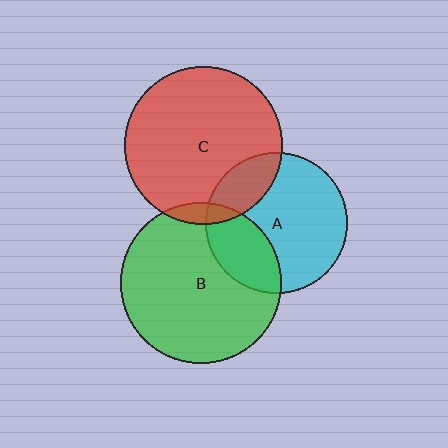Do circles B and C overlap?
Yes.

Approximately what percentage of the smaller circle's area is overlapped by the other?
Approximately 5%.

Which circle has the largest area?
Circle B (green).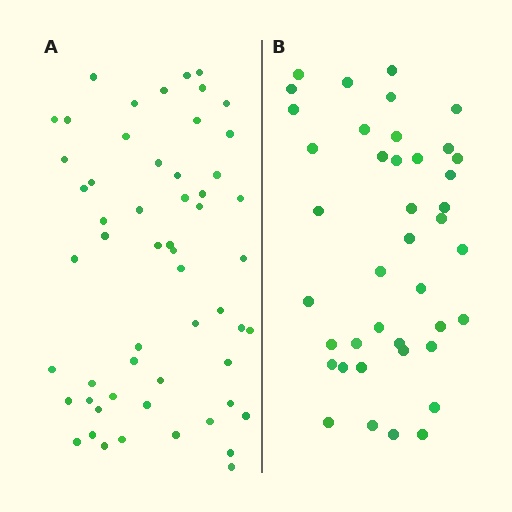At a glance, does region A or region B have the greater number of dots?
Region A (the left region) has more dots.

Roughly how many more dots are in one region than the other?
Region A has approximately 15 more dots than region B.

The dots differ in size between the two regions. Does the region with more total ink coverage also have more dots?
No. Region B has more total ink coverage because its dots are larger, but region A actually contains more individual dots. Total area can be misleading — the number of items is what matters here.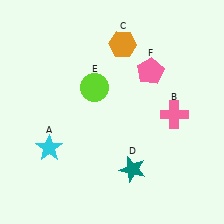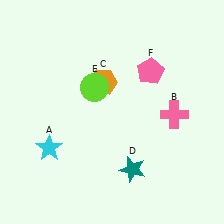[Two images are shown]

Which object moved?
The orange hexagon (C) moved down.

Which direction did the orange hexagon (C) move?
The orange hexagon (C) moved down.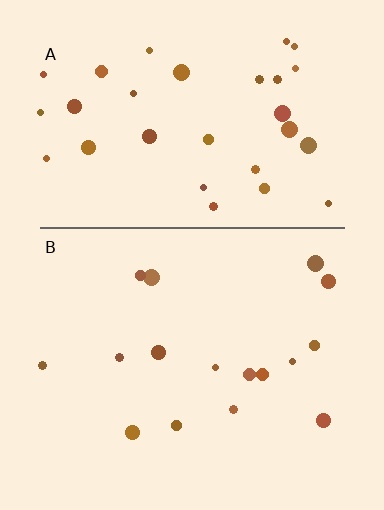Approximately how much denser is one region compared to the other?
Approximately 1.9× — region A over region B.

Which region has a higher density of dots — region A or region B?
A (the top).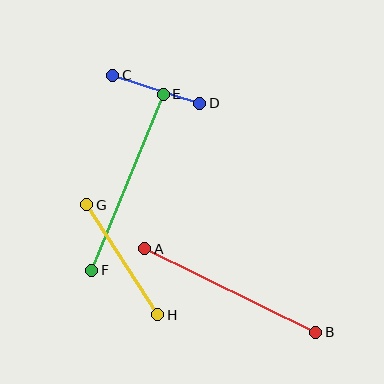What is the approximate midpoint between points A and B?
The midpoint is at approximately (230, 290) pixels.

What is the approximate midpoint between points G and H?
The midpoint is at approximately (122, 260) pixels.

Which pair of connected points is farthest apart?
Points A and B are farthest apart.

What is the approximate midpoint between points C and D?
The midpoint is at approximately (156, 89) pixels.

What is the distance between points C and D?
The distance is approximately 91 pixels.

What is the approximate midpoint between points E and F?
The midpoint is at approximately (128, 182) pixels.